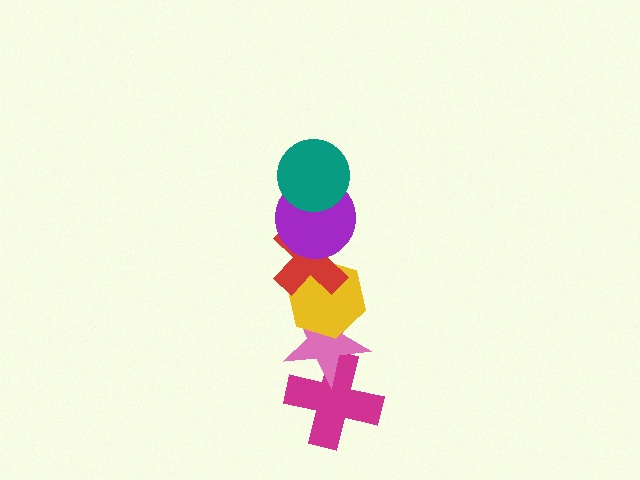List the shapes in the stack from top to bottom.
From top to bottom: the teal circle, the purple circle, the red cross, the yellow hexagon, the pink star, the magenta cross.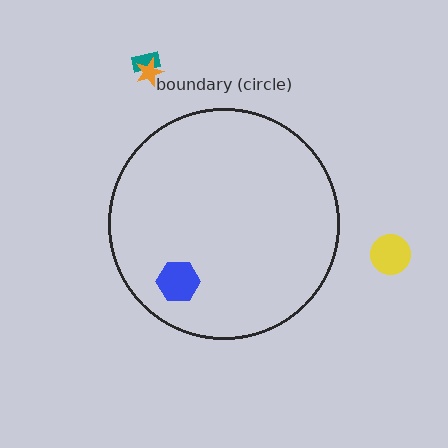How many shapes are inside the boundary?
1 inside, 3 outside.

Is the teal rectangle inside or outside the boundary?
Outside.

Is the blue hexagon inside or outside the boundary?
Inside.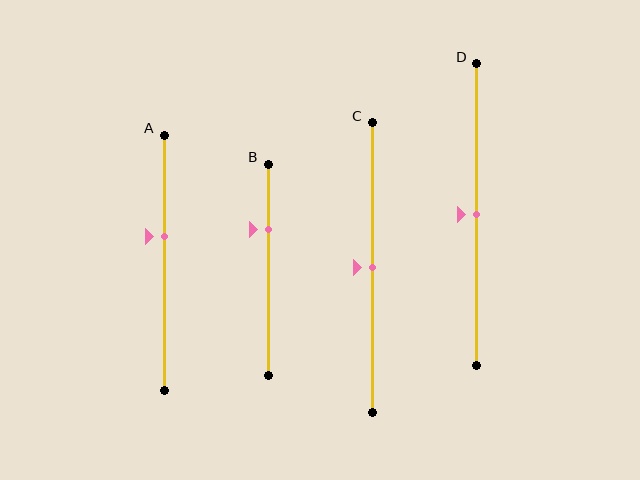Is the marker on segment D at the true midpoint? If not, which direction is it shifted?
Yes, the marker on segment D is at the true midpoint.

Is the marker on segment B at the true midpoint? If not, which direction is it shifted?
No, the marker on segment B is shifted upward by about 19% of the segment length.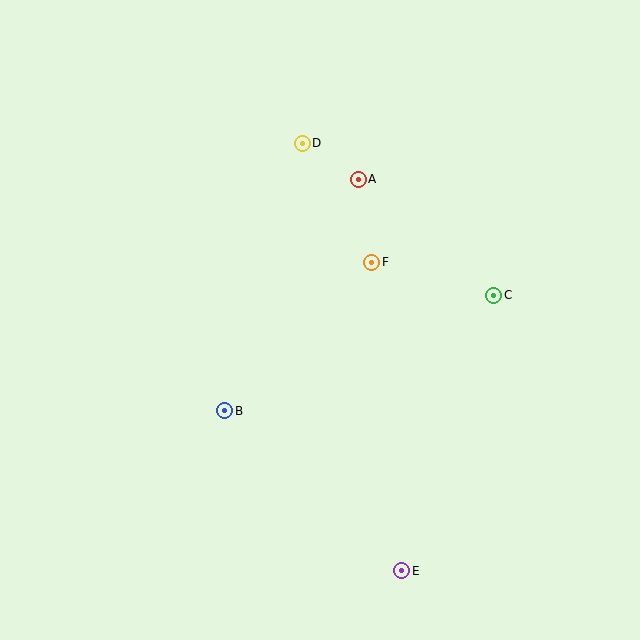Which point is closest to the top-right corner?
Point C is closest to the top-right corner.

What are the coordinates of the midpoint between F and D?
The midpoint between F and D is at (337, 203).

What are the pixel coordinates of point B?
Point B is at (225, 411).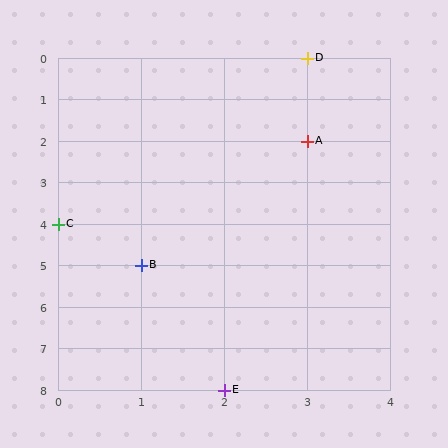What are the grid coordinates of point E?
Point E is at grid coordinates (2, 8).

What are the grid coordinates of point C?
Point C is at grid coordinates (0, 4).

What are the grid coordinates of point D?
Point D is at grid coordinates (3, 0).